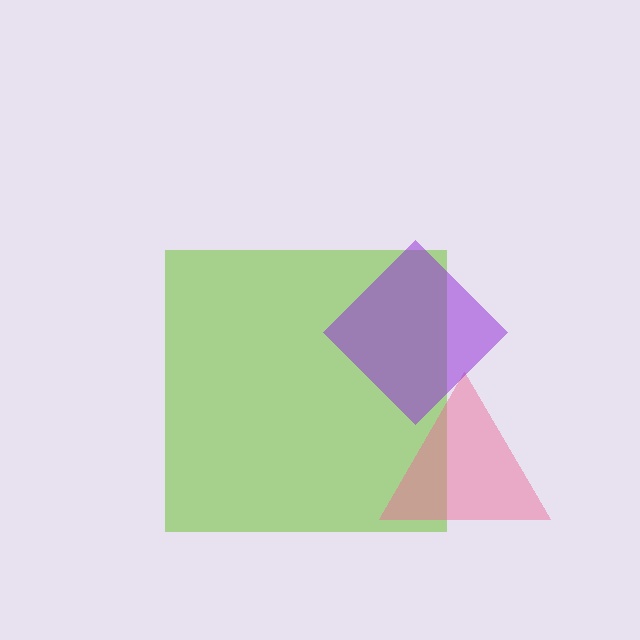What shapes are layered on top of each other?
The layered shapes are: a lime square, a pink triangle, a purple diamond.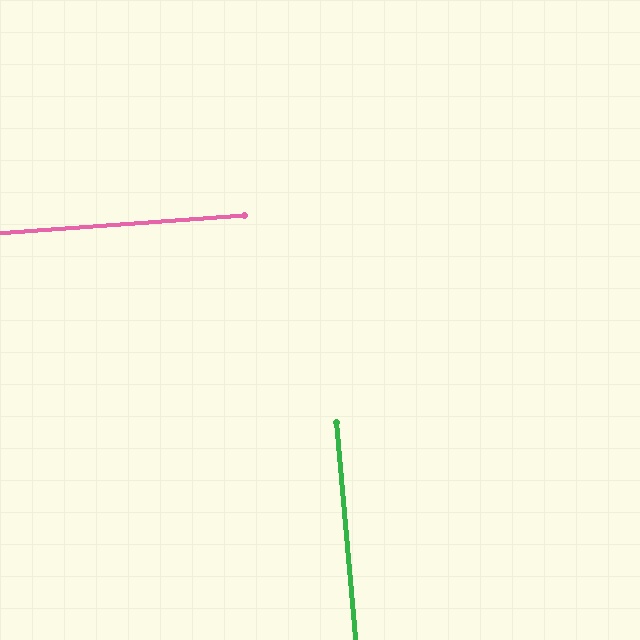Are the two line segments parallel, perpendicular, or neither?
Perpendicular — they meet at approximately 89°.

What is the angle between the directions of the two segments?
Approximately 89 degrees.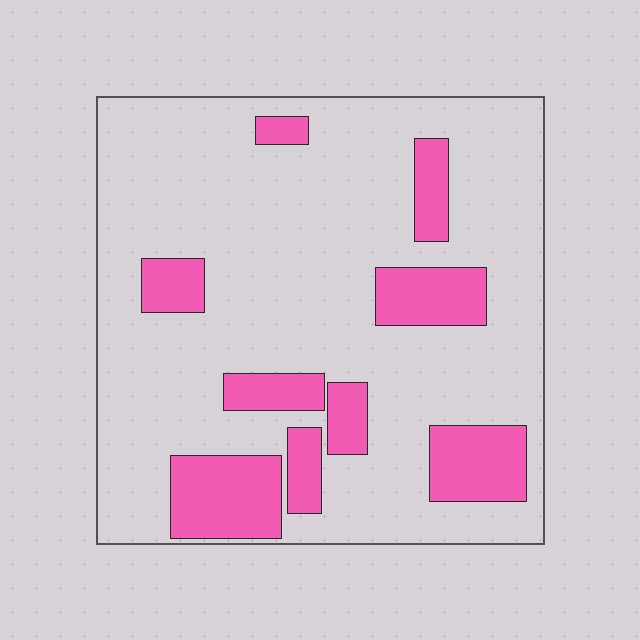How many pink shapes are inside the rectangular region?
9.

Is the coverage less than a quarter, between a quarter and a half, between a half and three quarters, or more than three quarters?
Less than a quarter.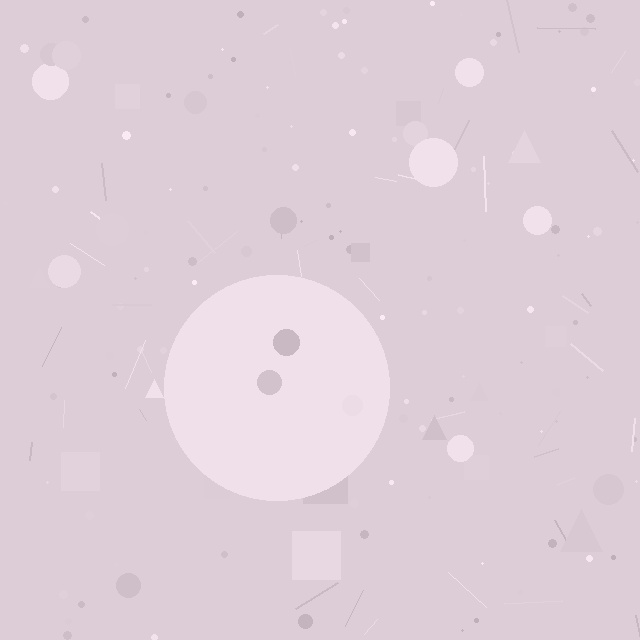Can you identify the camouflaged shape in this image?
The camouflaged shape is a circle.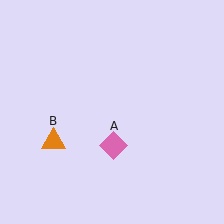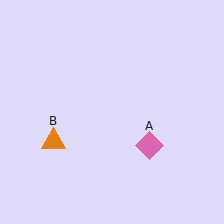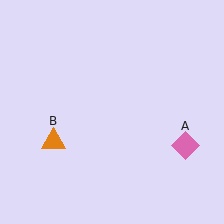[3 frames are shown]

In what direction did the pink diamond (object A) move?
The pink diamond (object A) moved right.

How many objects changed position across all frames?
1 object changed position: pink diamond (object A).